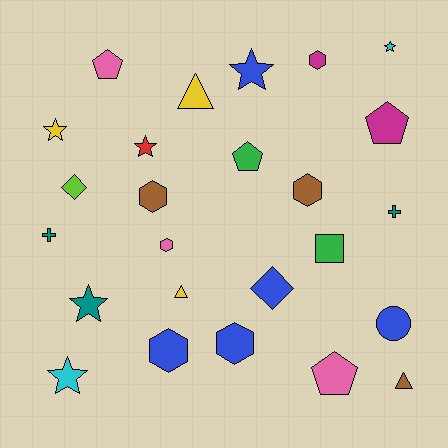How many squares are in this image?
There is 1 square.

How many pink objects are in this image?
There are 3 pink objects.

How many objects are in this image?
There are 25 objects.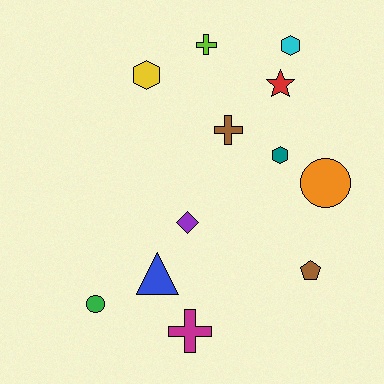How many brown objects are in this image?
There are 2 brown objects.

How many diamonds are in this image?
There is 1 diamond.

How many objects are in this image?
There are 12 objects.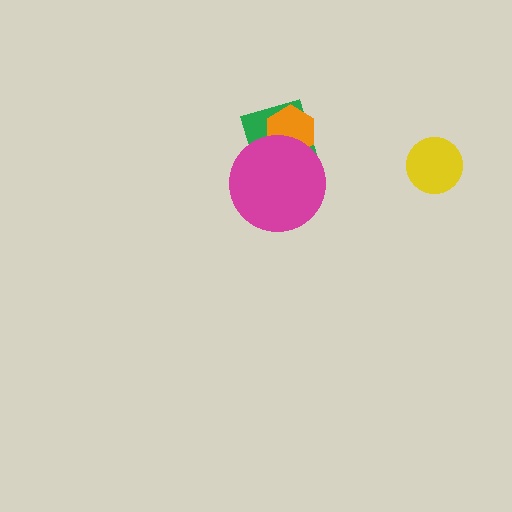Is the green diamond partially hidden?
Yes, it is partially covered by another shape.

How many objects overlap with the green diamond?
2 objects overlap with the green diamond.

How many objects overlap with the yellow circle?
0 objects overlap with the yellow circle.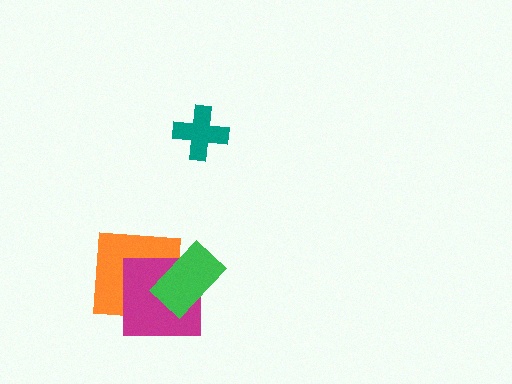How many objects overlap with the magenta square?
2 objects overlap with the magenta square.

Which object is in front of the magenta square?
The green rectangle is in front of the magenta square.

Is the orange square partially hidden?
Yes, it is partially covered by another shape.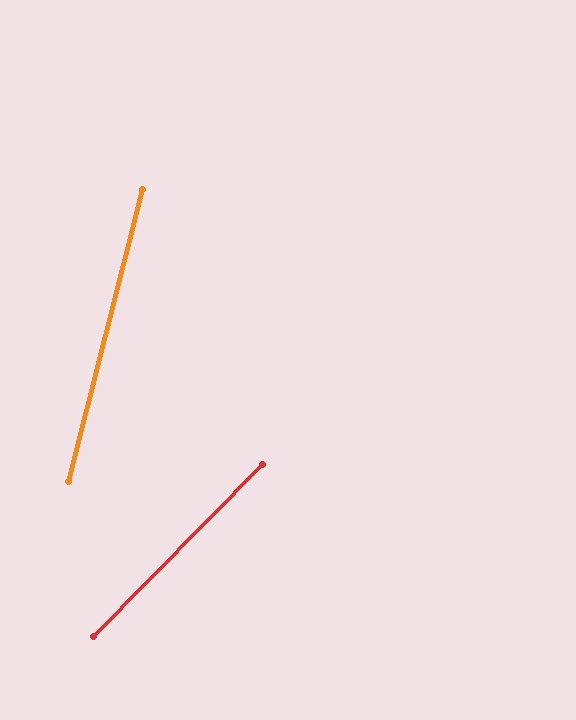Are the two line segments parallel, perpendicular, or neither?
Neither parallel nor perpendicular — they differ by about 30°.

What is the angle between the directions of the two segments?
Approximately 30 degrees.